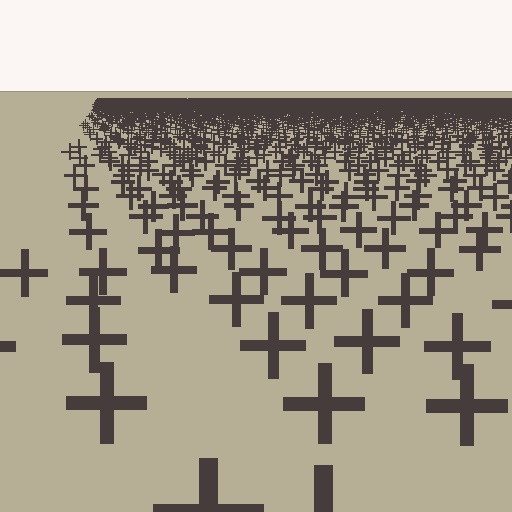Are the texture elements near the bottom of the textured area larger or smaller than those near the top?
Larger. Near the bottom, elements are closer to the viewer and appear at a bigger on-screen size.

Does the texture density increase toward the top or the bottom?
Density increases toward the top.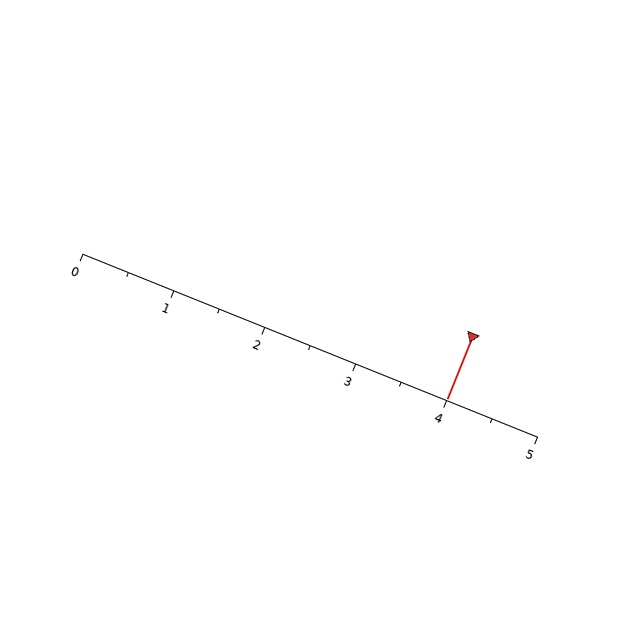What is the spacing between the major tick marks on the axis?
The major ticks are spaced 1 apart.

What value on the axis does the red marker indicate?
The marker indicates approximately 4.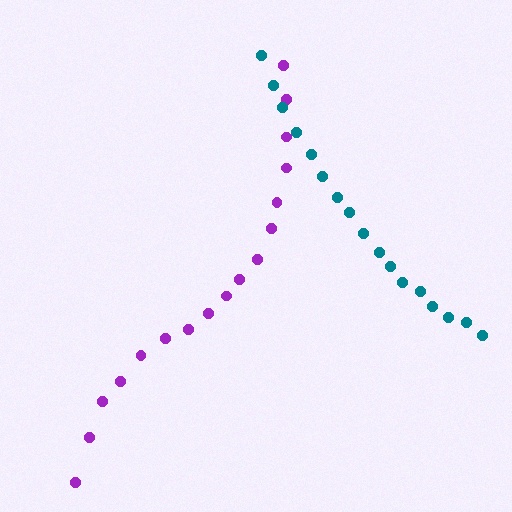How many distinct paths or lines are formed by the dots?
There are 2 distinct paths.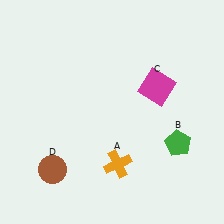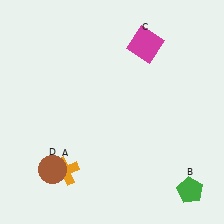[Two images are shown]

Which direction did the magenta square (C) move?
The magenta square (C) moved up.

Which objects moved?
The objects that moved are: the orange cross (A), the green pentagon (B), the magenta square (C).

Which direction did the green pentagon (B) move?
The green pentagon (B) moved down.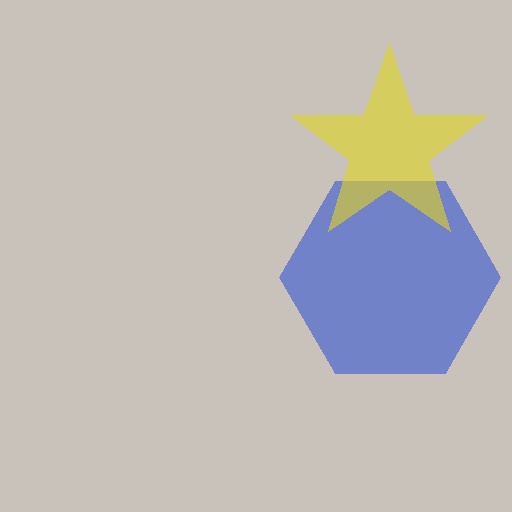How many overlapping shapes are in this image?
There are 2 overlapping shapes in the image.